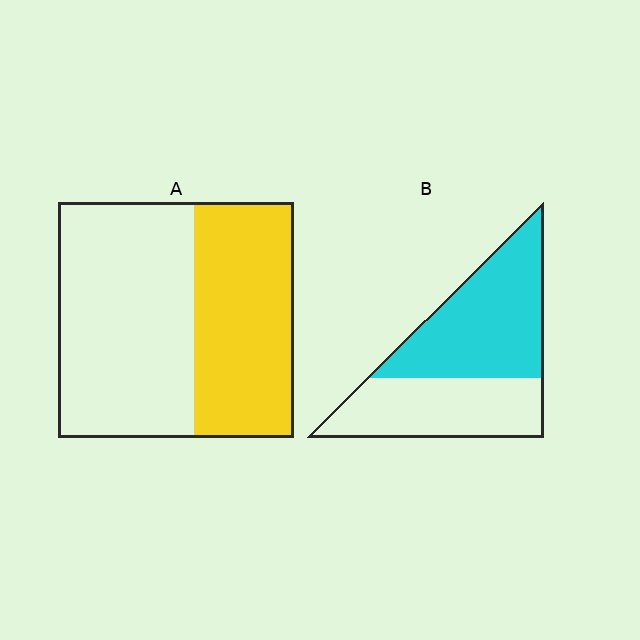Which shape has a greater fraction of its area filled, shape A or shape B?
Shape B.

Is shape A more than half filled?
No.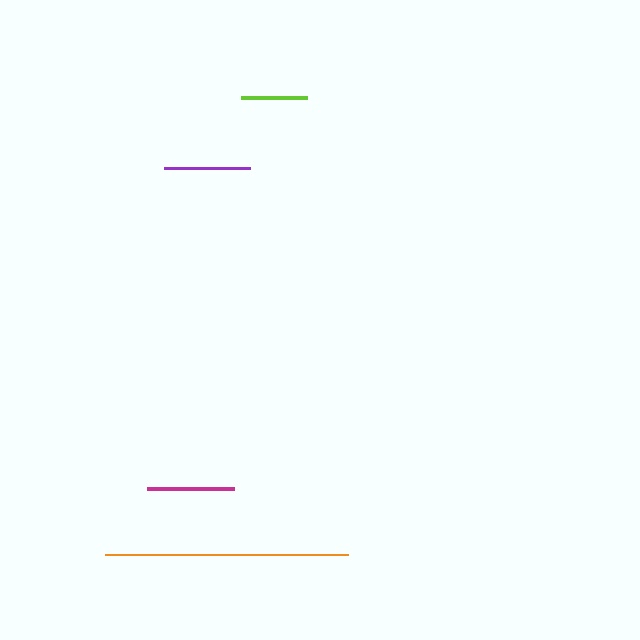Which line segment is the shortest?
The lime line is the shortest at approximately 66 pixels.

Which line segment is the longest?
The orange line is the longest at approximately 243 pixels.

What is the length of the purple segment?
The purple segment is approximately 86 pixels long.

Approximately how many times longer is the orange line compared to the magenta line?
The orange line is approximately 2.8 times the length of the magenta line.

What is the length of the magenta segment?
The magenta segment is approximately 86 pixels long.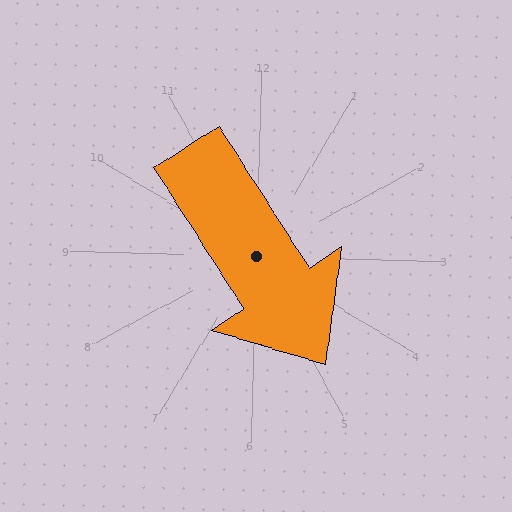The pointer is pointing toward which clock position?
Roughly 5 o'clock.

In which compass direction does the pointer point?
Southeast.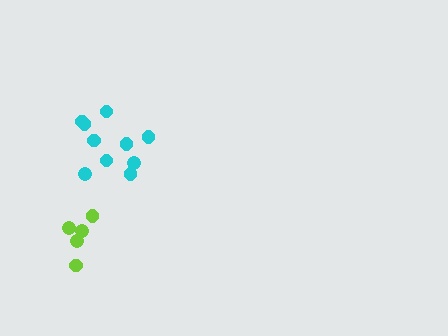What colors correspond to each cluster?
The clusters are colored: lime, cyan.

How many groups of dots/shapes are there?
There are 2 groups.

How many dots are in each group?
Group 1: 5 dots, Group 2: 10 dots (15 total).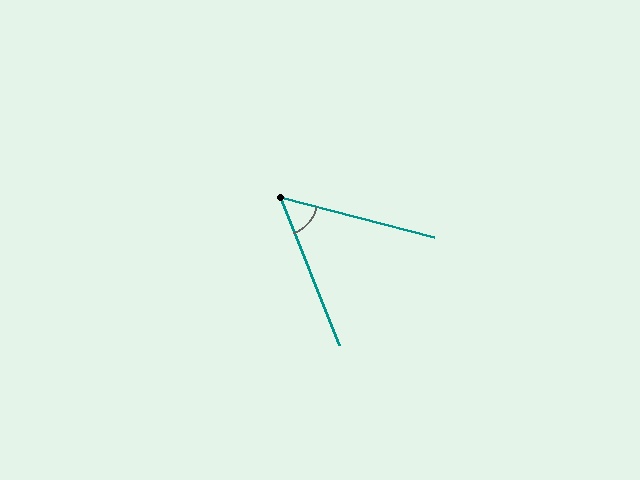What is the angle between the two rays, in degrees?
Approximately 54 degrees.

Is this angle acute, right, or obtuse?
It is acute.